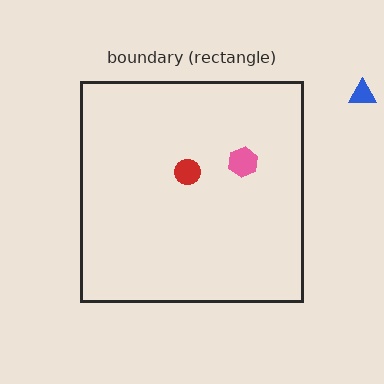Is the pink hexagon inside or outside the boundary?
Inside.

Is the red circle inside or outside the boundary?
Inside.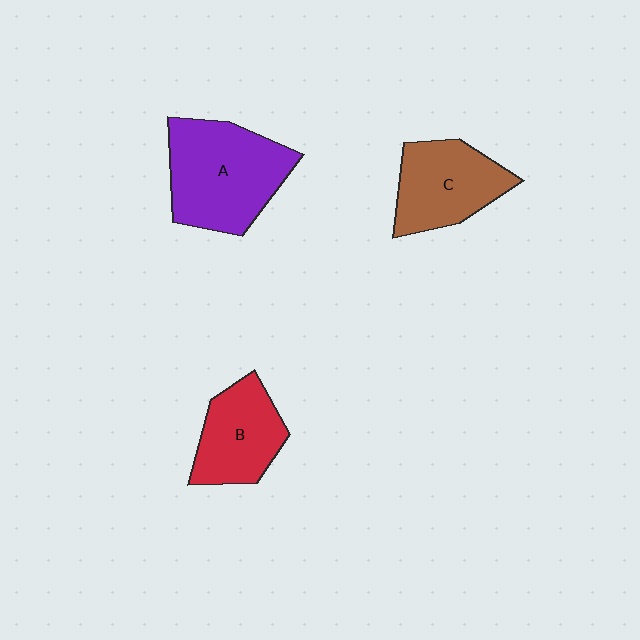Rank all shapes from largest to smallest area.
From largest to smallest: A (purple), C (brown), B (red).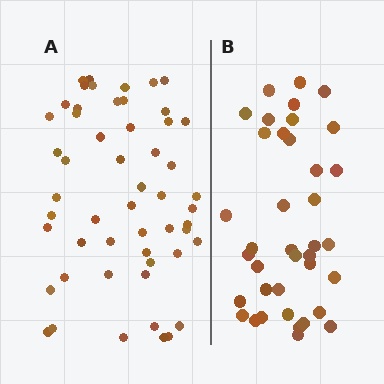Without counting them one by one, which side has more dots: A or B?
Region A (the left region) has more dots.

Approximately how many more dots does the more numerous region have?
Region A has approximately 15 more dots than region B.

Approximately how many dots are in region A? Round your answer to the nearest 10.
About 50 dots. (The exact count is 53, which rounds to 50.)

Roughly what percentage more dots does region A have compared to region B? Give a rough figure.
About 40% more.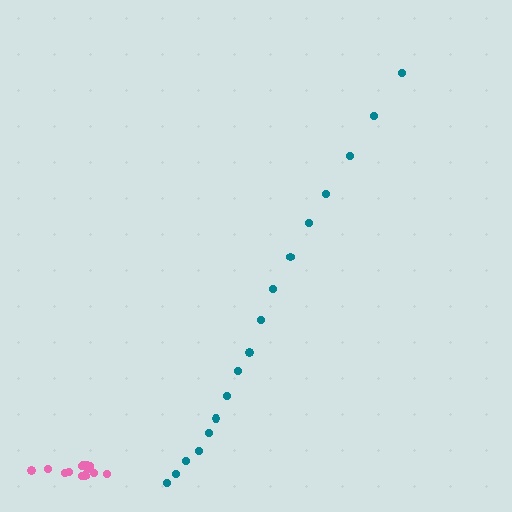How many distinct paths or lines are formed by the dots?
There are 2 distinct paths.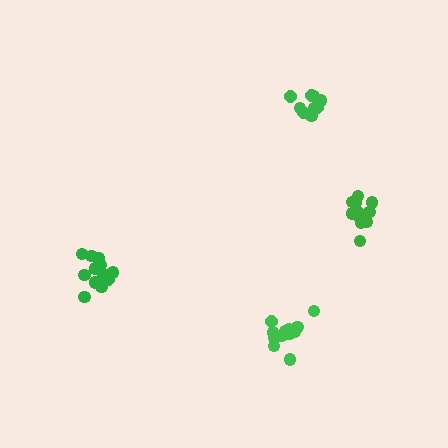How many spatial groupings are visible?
There are 4 spatial groupings.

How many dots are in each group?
Group 1: 10 dots, Group 2: 12 dots, Group 3: 12 dots, Group 4: 16 dots (50 total).